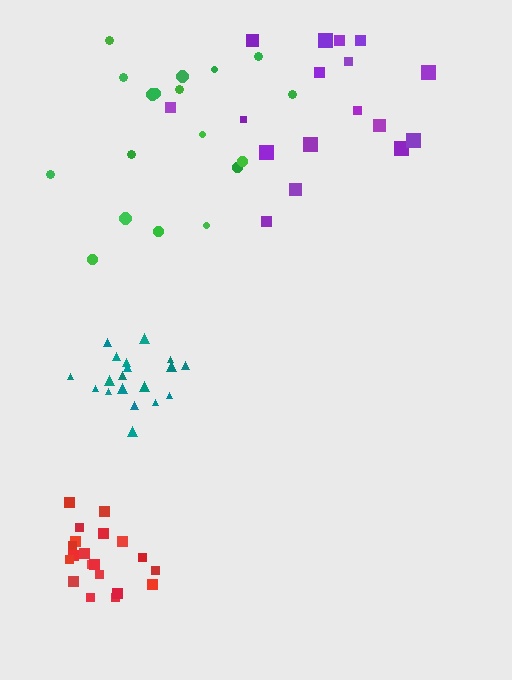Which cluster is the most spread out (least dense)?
Purple.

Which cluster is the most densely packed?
Red.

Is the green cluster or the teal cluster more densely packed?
Teal.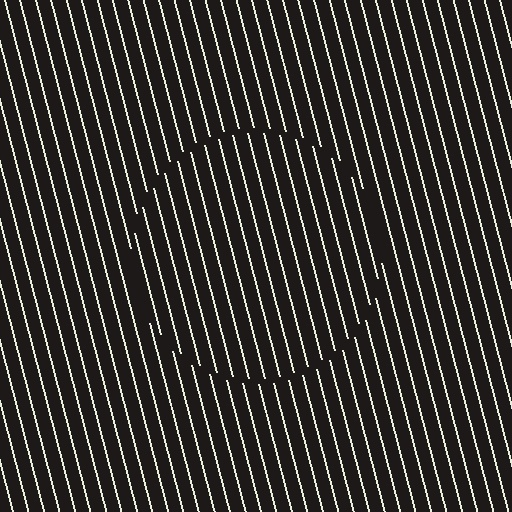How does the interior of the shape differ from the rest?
The interior of the shape contains the same grating, shifted by half a period — the contour is defined by the phase discontinuity where line-ends from the inner and outer gratings abut.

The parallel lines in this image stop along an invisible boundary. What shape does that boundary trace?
An illusory circle. The interior of the shape contains the same grating, shifted by half a period — the contour is defined by the phase discontinuity where line-ends from the inner and outer gratings abut.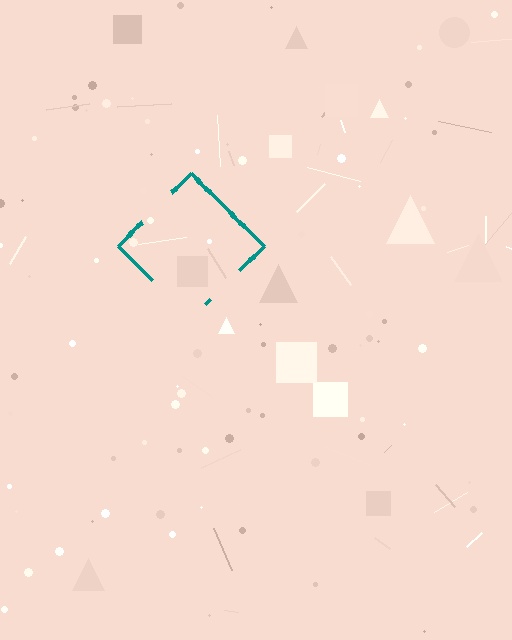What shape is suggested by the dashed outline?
The dashed outline suggests a diamond.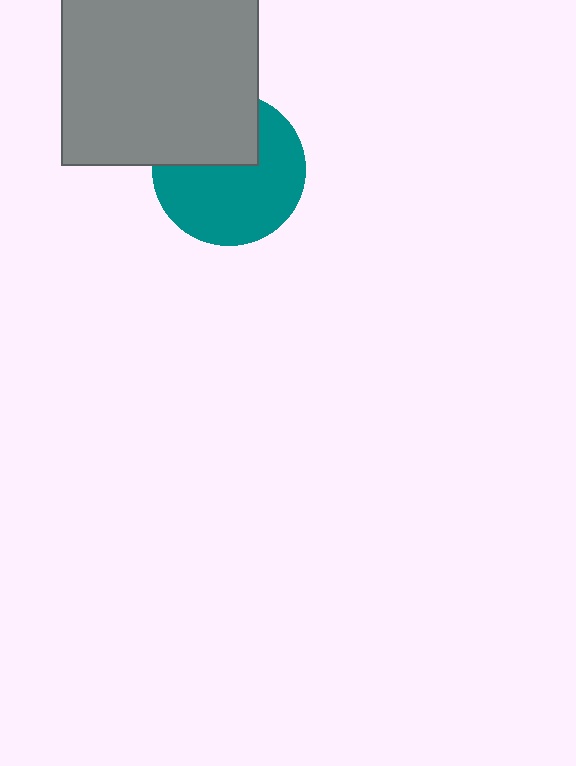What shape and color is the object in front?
The object in front is a gray square.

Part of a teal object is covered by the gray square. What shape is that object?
It is a circle.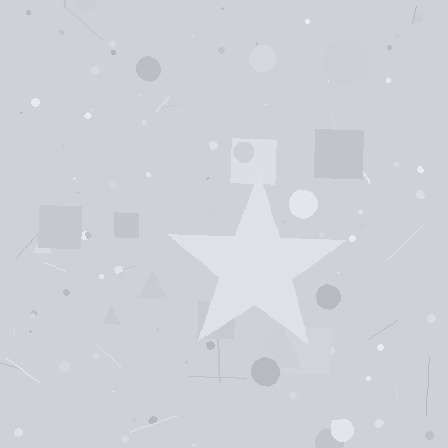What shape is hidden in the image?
A star is hidden in the image.